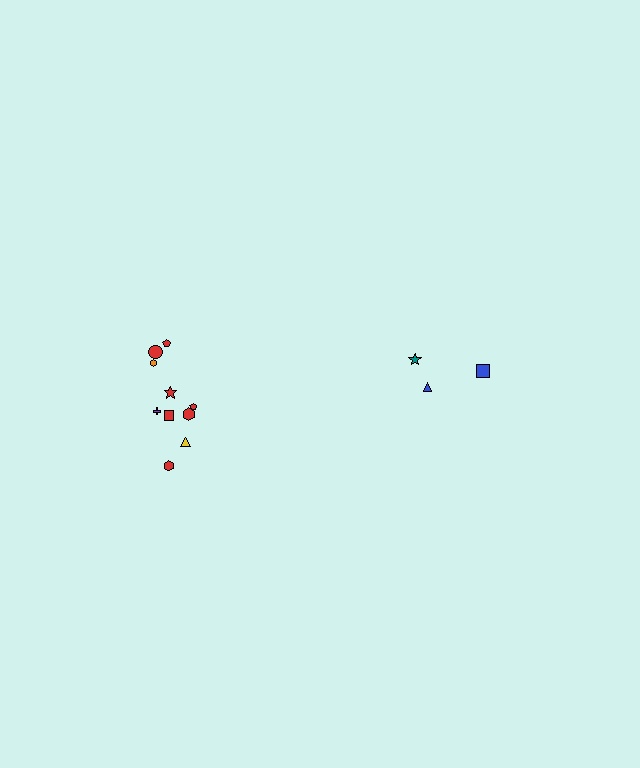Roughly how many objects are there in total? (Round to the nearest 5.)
Roughly 15 objects in total.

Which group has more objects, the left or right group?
The left group.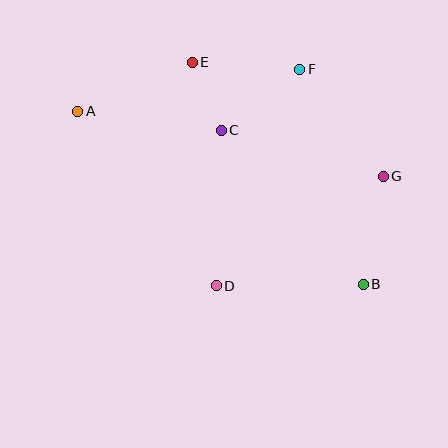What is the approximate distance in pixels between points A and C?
The distance between A and C is approximately 145 pixels.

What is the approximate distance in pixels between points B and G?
The distance between B and G is approximately 110 pixels.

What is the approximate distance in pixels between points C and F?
The distance between C and F is approximately 100 pixels.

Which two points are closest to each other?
Points C and E are closest to each other.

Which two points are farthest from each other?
Points A and B are farthest from each other.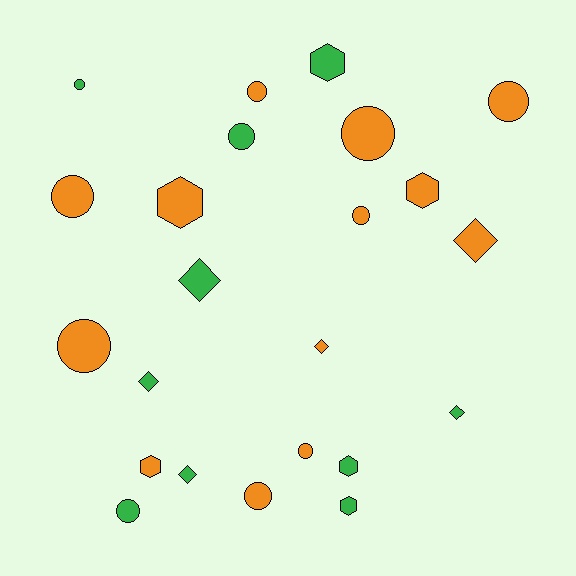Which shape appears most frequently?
Circle, with 11 objects.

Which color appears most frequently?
Orange, with 13 objects.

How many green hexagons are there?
There are 3 green hexagons.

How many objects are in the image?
There are 23 objects.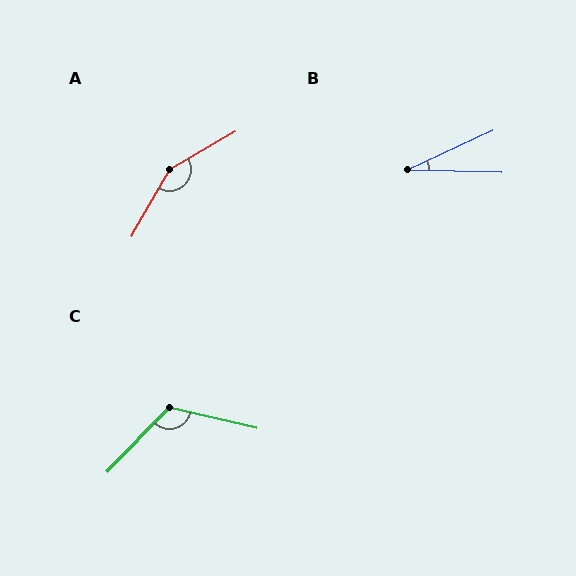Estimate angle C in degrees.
Approximately 121 degrees.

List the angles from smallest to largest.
B (26°), C (121°), A (150°).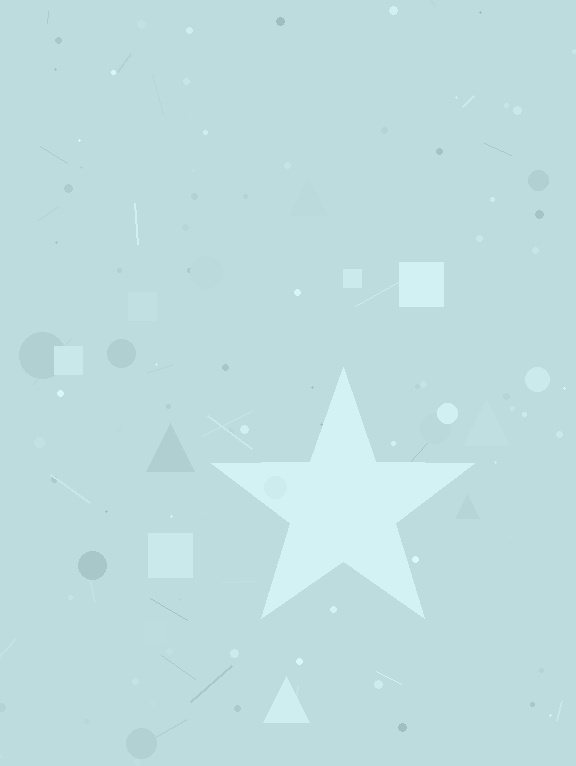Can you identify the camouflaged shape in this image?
The camouflaged shape is a star.